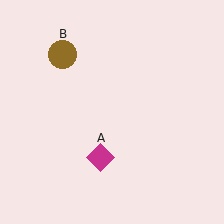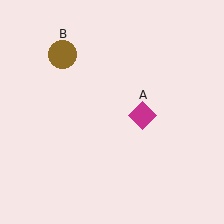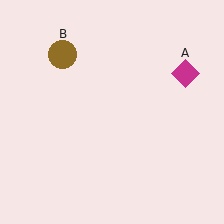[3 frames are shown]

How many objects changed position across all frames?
1 object changed position: magenta diamond (object A).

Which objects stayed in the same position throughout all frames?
Brown circle (object B) remained stationary.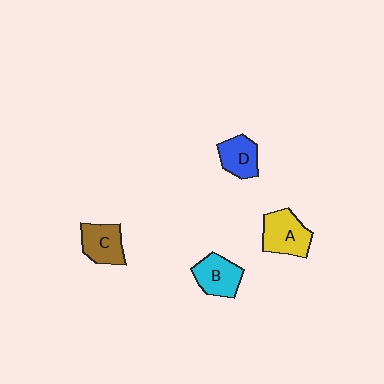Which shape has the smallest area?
Shape D (blue).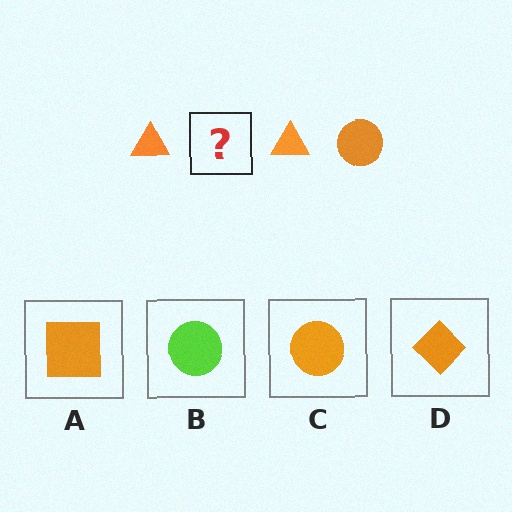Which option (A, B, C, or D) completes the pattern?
C.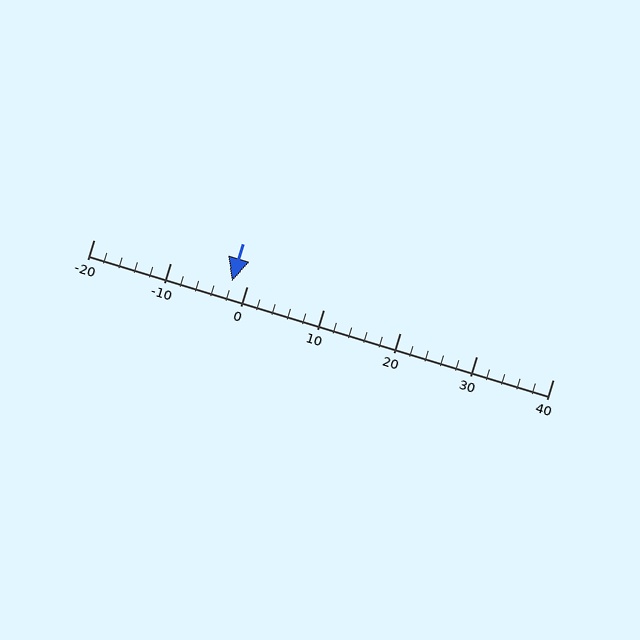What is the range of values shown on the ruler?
The ruler shows values from -20 to 40.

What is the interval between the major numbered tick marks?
The major tick marks are spaced 10 units apart.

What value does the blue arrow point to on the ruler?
The blue arrow points to approximately -2.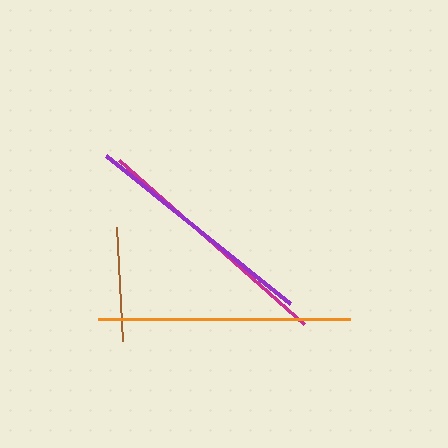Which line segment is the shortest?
The brown line is the shortest at approximately 115 pixels.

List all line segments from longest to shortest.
From longest to shortest: orange, magenta, purple, brown.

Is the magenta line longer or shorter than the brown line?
The magenta line is longer than the brown line.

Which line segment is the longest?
The orange line is the longest at approximately 251 pixels.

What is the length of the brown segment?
The brown segment is approximately 115 pixels long.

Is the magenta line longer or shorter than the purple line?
The magenta line is longer than the purple line.